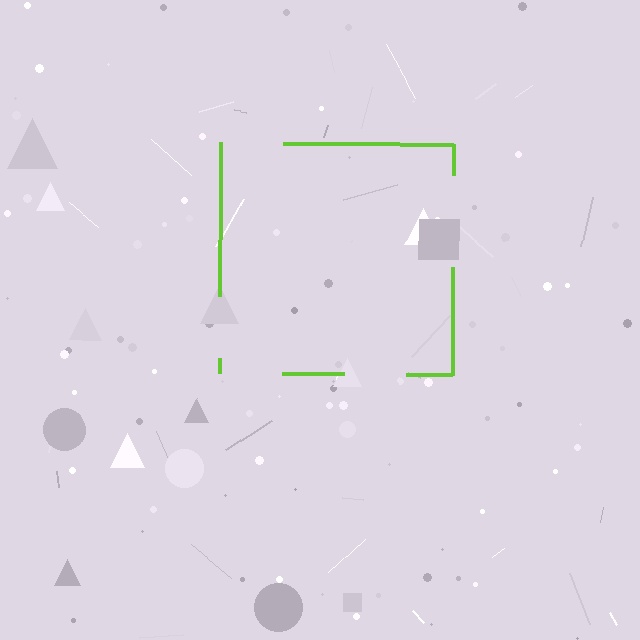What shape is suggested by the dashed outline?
The dashed outline suggests a square.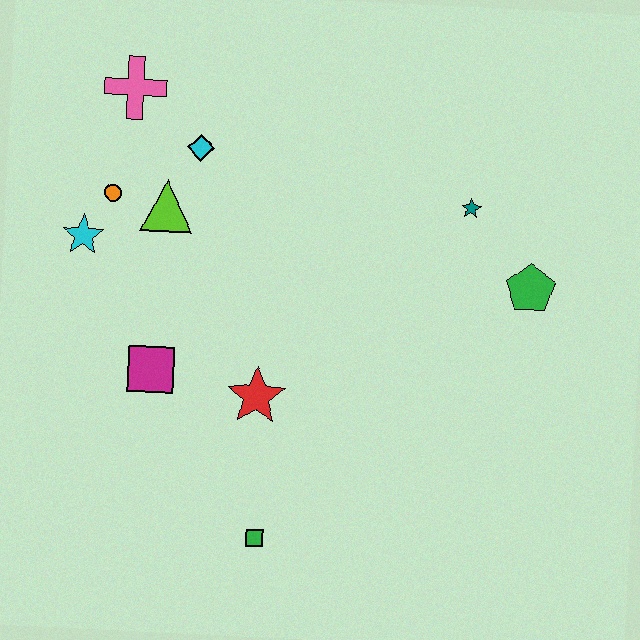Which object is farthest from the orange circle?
The green pentagon is farthest from the orange circle.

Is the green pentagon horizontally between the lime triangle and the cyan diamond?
No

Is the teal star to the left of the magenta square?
No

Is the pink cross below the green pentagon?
No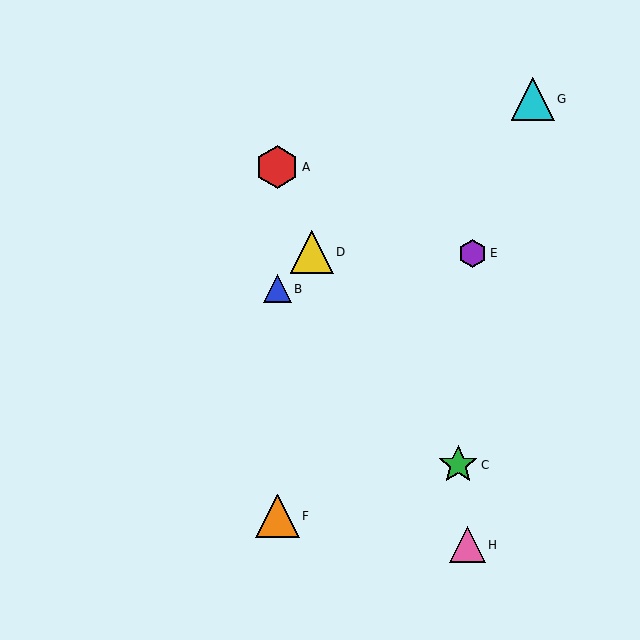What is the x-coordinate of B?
Object B is at x≈277.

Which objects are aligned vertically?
Objects A, B, F are aligned vertically.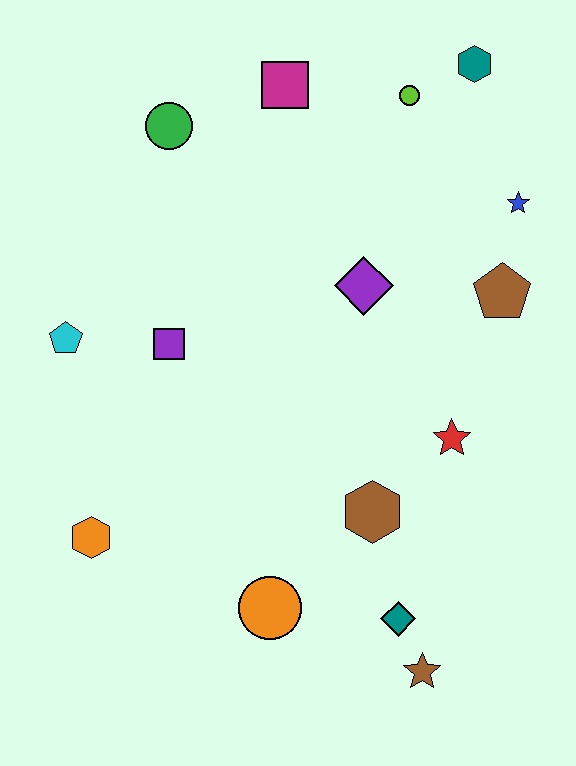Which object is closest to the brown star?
The teal diamond is closest to the brown star.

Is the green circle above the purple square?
Yes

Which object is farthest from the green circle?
The brown star is farthest from the green circle.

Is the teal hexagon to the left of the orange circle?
No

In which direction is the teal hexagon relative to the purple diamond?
The teal hexagon is above the purple diamond.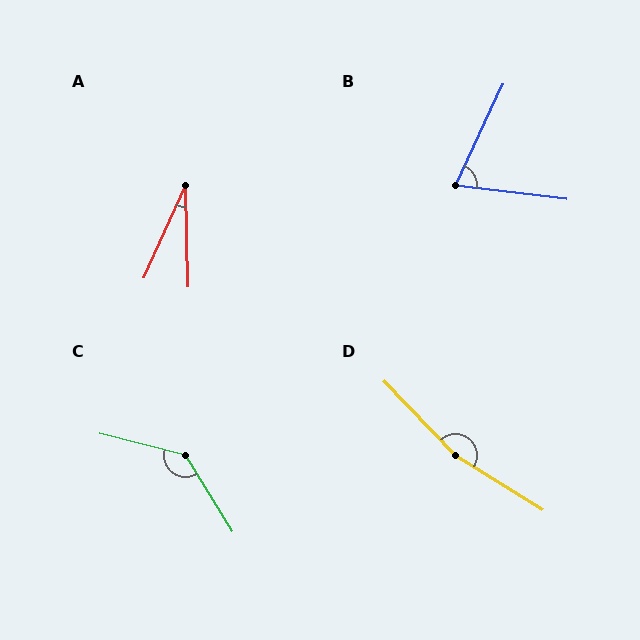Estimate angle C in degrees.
Approximately 136 degrees.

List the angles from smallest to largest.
A (26°), B (72°), C (136°), D (166°).